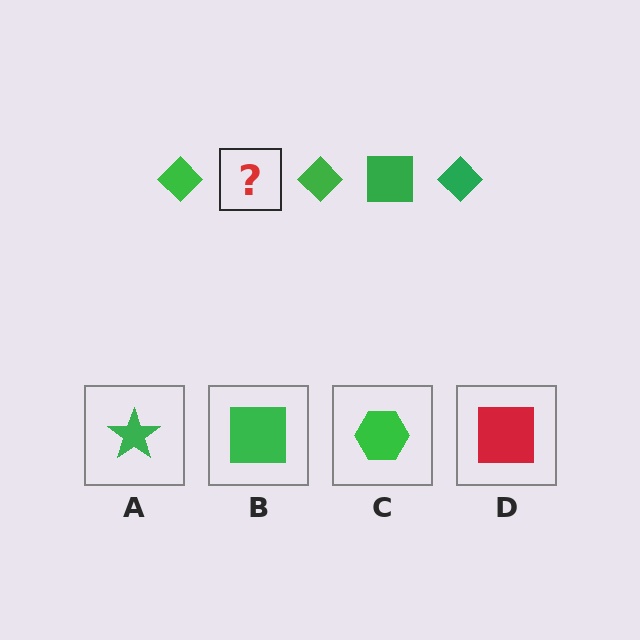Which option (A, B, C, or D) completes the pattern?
B.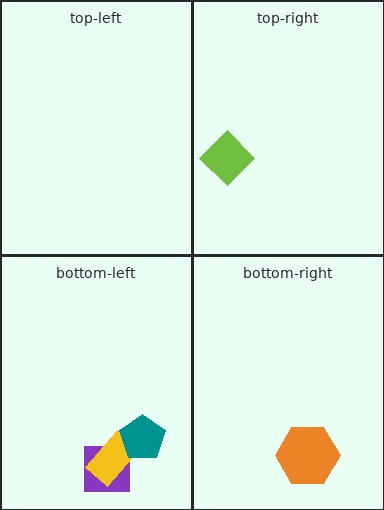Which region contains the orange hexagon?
The bottom-right region.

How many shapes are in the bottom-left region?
3.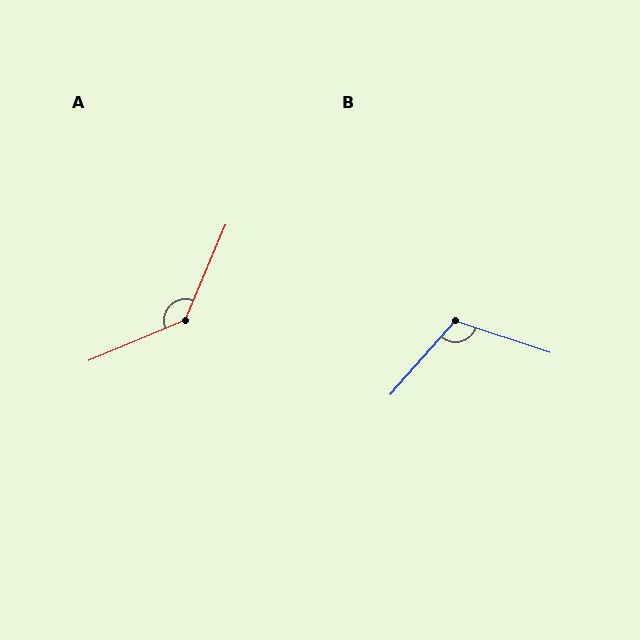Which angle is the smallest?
B, at approximately 113 degrees.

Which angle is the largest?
A, at approximately 136 degrees.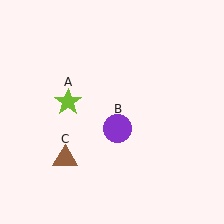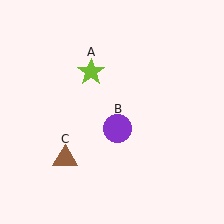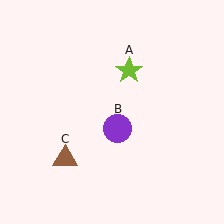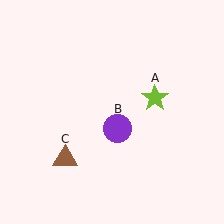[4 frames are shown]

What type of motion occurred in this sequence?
The lime star (object A) rotated clockwise around the center of the scene.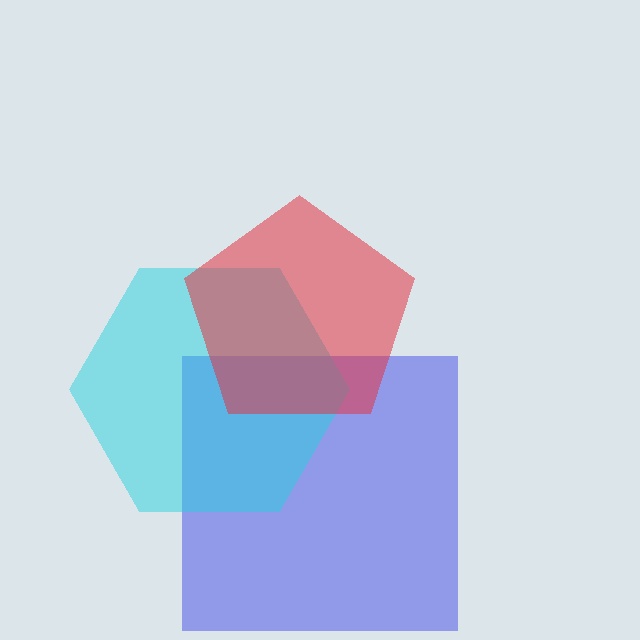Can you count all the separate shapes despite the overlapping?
Yes, there are 3 separate shapes.